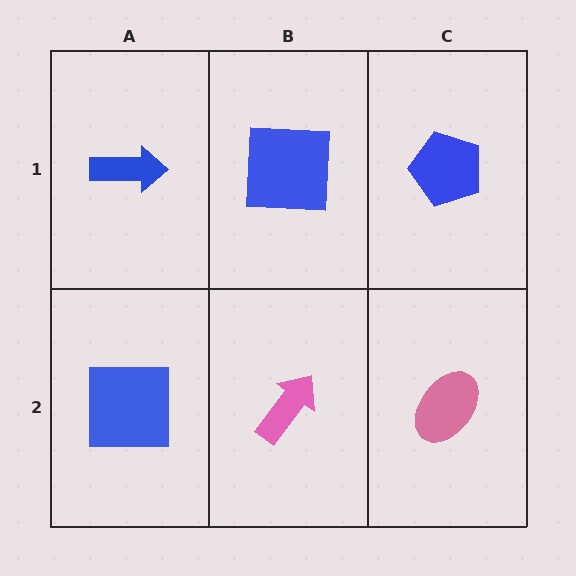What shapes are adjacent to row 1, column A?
A blue square (row 2, column A), a blue square (row 1, column B).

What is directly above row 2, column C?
A blue pentagon.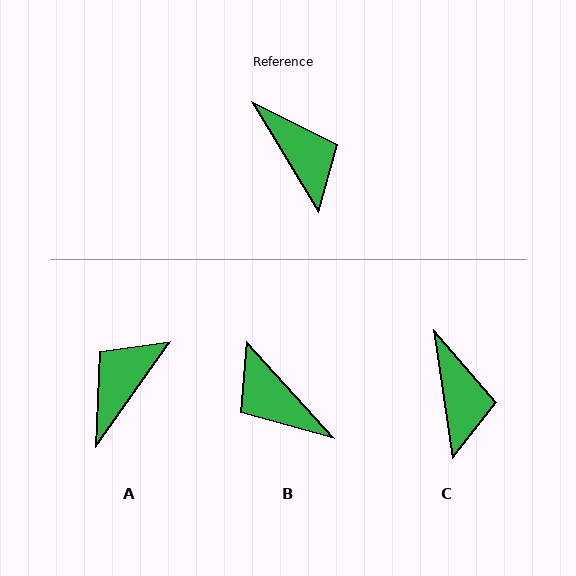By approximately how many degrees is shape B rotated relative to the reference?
Approximately 169 degrees clockwise.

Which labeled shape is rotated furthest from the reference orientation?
B, about 169 degrees away.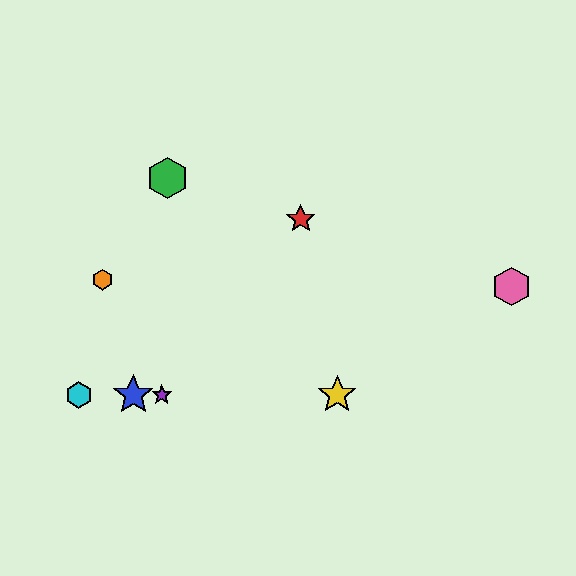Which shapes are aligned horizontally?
The blue star, the yellow star, the purple star, the cyan hexagon are aligned horizontally.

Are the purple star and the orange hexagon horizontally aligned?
No, the purple star is at y≈395 and the orange hexagon is at y≈280.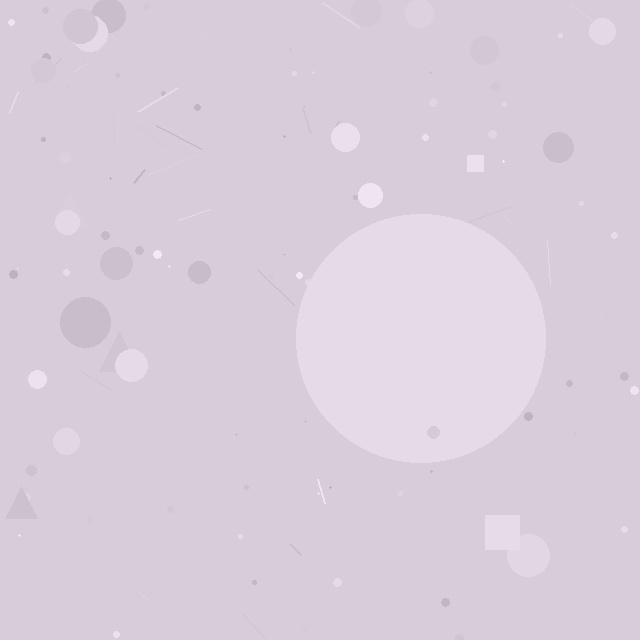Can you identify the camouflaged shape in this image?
The camouflaged shape is a circle.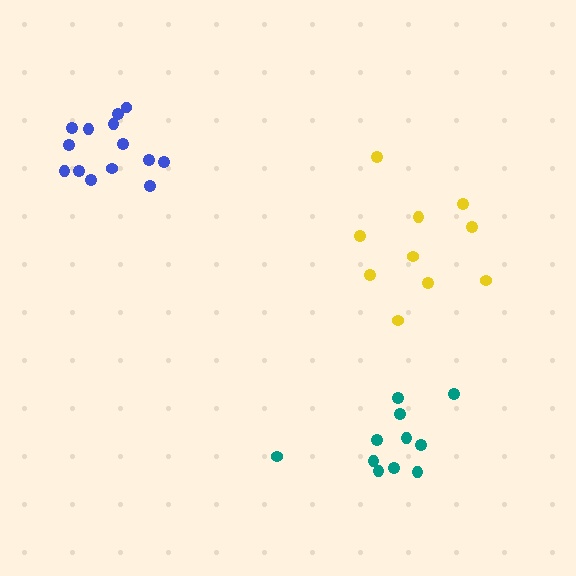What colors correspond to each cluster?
The clusters are colored: blue, yellow, teal.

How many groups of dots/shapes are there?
There are 3 groups.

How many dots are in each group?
Group 1: 14 dots, Group 2: 10 dots, Group 3: 11 dots (35 total).